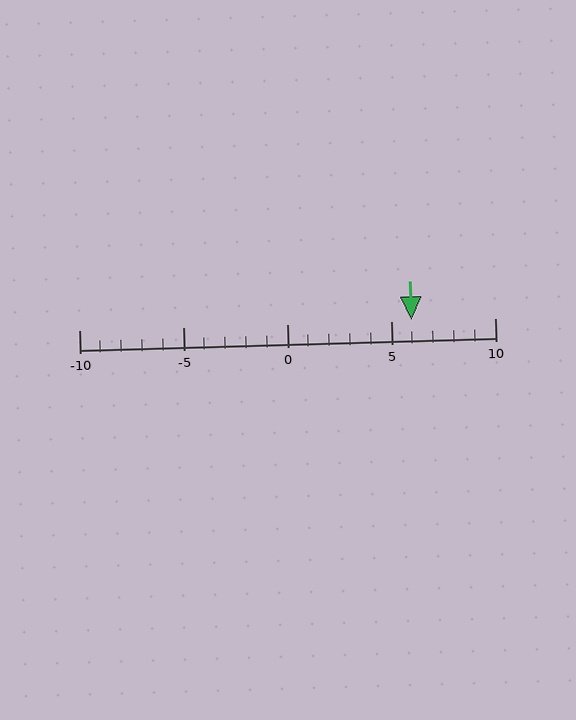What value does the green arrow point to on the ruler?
The green arrow points to approximately 6.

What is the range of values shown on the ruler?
The ruler shows values from -10 to 10.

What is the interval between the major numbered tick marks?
The major tick marks are spaced 5 units apart.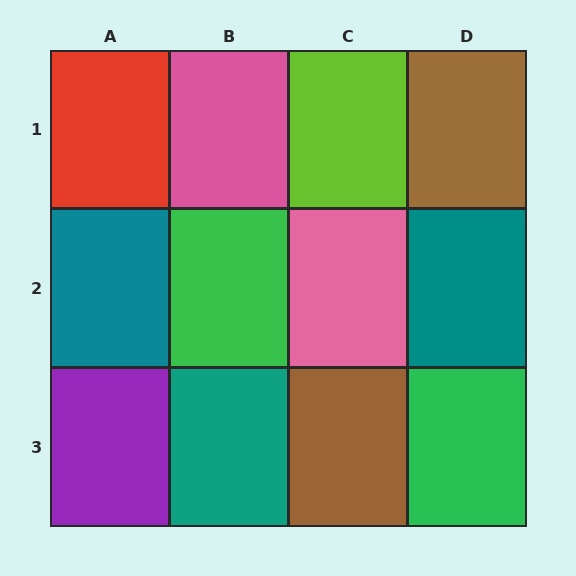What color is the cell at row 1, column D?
Brown.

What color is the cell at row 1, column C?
Lime.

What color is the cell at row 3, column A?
Purple.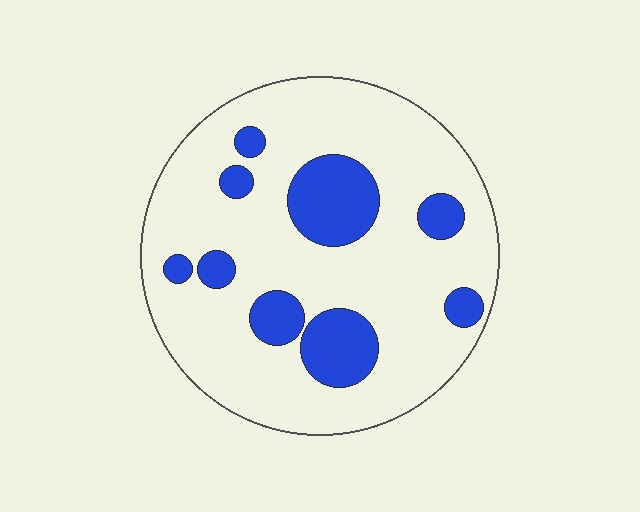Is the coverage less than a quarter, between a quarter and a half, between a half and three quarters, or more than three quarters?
Less than a quarter.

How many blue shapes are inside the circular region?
9.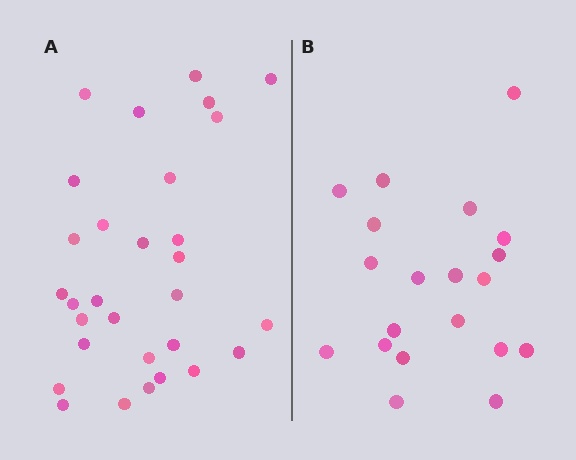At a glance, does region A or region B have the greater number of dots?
Region A (the left region) has more dots.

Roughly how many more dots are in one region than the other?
Region A has roughly 10 or so more dots than region B.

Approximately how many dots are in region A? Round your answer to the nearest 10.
About 30 dots.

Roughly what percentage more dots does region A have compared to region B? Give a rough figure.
About 50% more.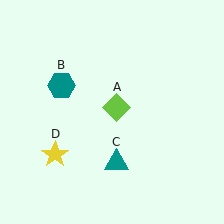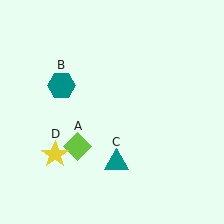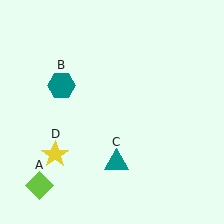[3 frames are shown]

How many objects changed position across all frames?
1 object changed position: lime diamond (object A).